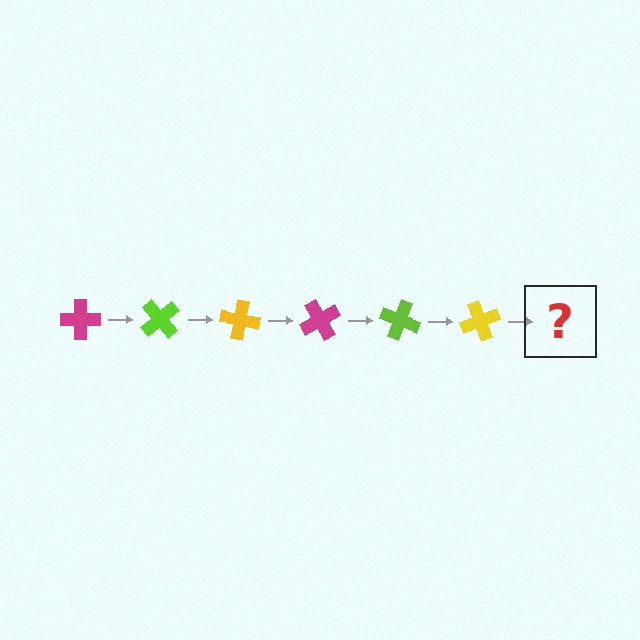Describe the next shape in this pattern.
It should be a magenta cross, rotated 300 degrees from the start.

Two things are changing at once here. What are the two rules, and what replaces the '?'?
The two rules are that it rotates 50 degrees each step and the color cycles through magenta, lime, and yellow. The '?' should be a magenta cross, rotated 300 degrees from the start.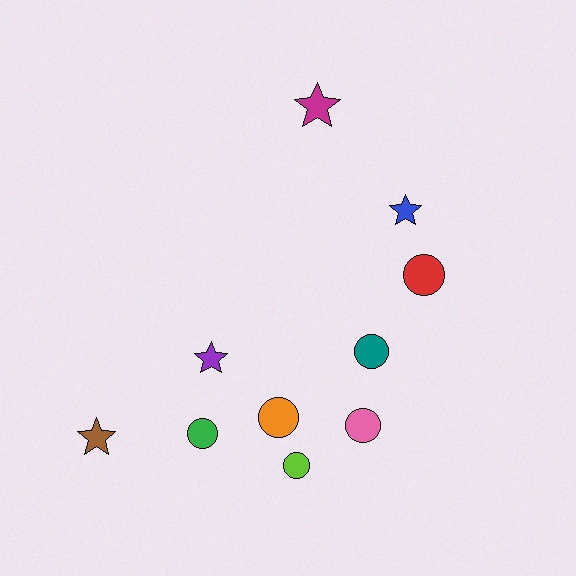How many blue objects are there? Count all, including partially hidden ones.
There is 1 blue object.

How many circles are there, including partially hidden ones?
There are 6 circles.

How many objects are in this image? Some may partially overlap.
There are 10 objects.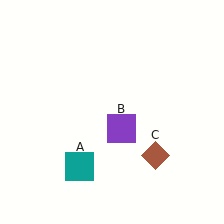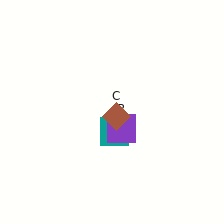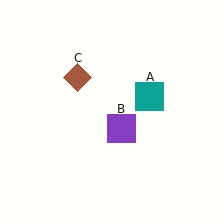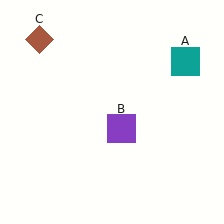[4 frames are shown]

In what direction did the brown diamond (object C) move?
The brown diamond (object C) moved up and to the left.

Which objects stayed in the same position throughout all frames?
Purple square (object B) remained stationary.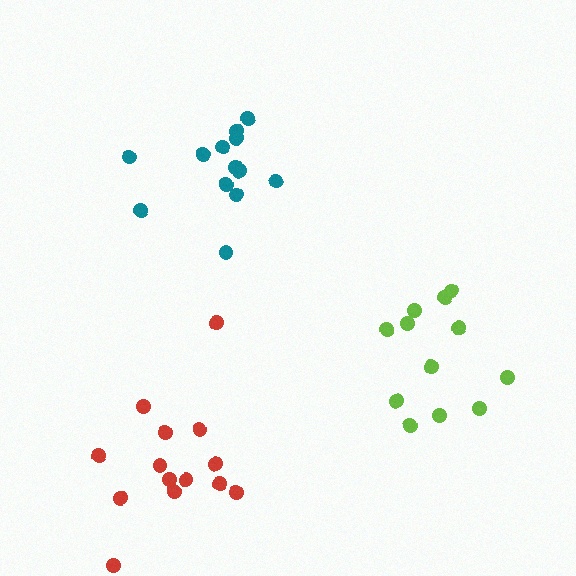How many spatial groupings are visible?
There are 3 spatial groupings.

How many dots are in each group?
Group 1: 13 dots, Group 2: 14 dots, Group 3: 12 dots (39 total).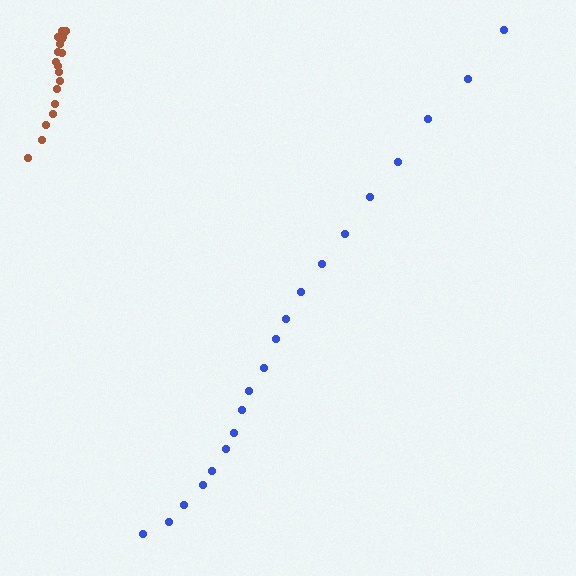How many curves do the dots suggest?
There are 2 distinct paths.